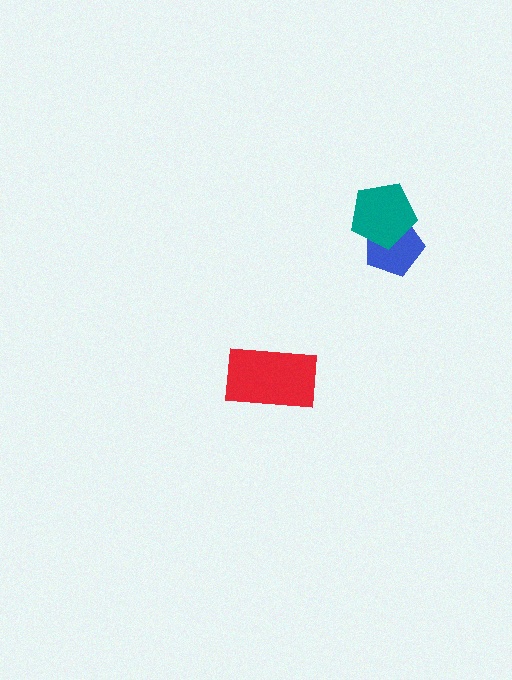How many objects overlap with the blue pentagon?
1 object overlaps with the blue pentagon.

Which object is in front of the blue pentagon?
The teal pentagon is in front of the blue pentagon.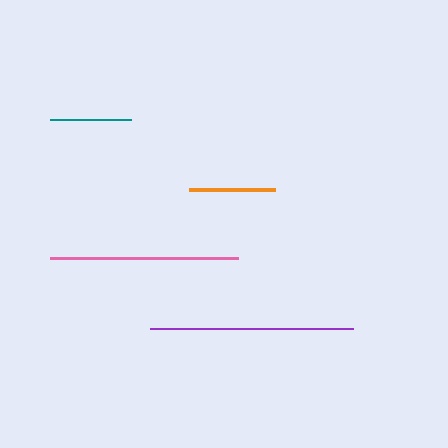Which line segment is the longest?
The purple line is the longest at approximately 204 pixels.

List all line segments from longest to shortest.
From longest to shortest: purple, pink, orange, teal.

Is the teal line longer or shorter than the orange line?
The orange line is longer than the teal line.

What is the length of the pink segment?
The pink segment is approximately 188 pixels long.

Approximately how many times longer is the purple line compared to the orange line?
The purple line is approximately 2.4 times the length of the orange line.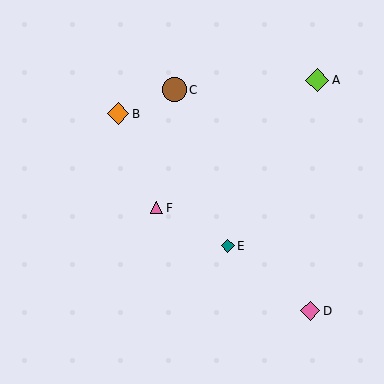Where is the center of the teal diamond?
The center of the teal diamond is at (228, 246).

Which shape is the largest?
The brown circle (labeled C) is the largest.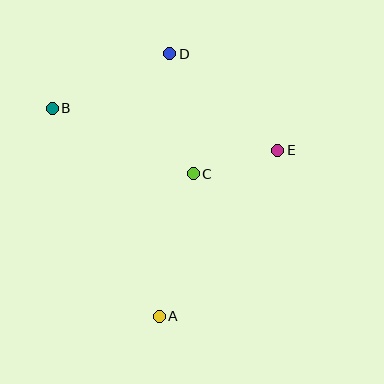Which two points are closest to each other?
Points C and E are closest to each other.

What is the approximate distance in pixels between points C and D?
The distance between C and D is approximately 122 pixels.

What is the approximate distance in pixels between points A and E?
The distance between A and E is approximately 204 pixels.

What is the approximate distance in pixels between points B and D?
The distance between B and D is approximately 130 pixels.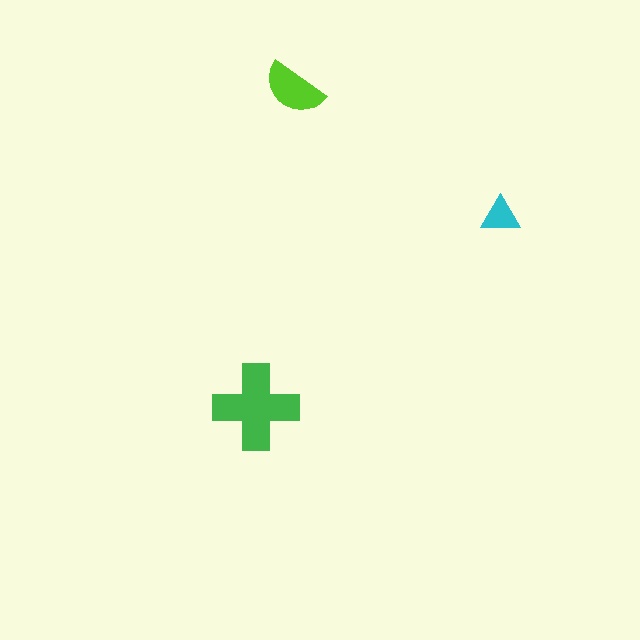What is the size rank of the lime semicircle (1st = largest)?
2nd.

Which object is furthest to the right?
The cyan triangle is rightmost.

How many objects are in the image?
There are 3 objects in the image.